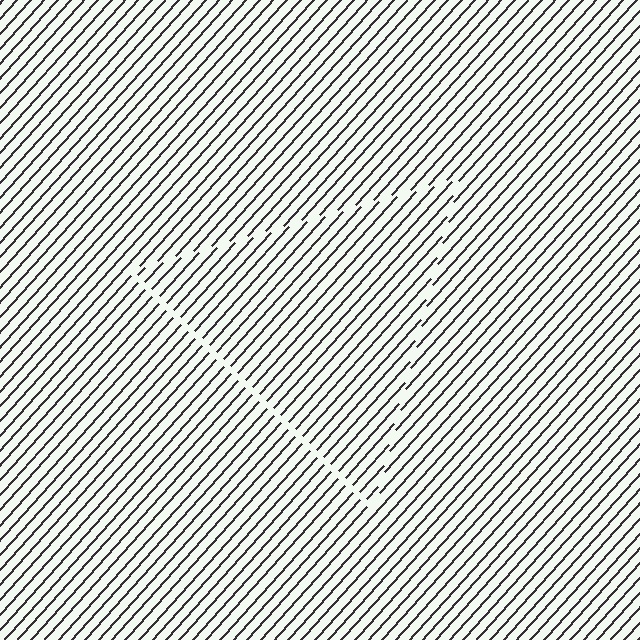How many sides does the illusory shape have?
3 sides — the line-ends trace a triangle.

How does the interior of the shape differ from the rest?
The interior of the shape contains the same grating, shifted by half a period — the contour is defined by the phase discontinuity where line-ends from the inner and outer gratings abut.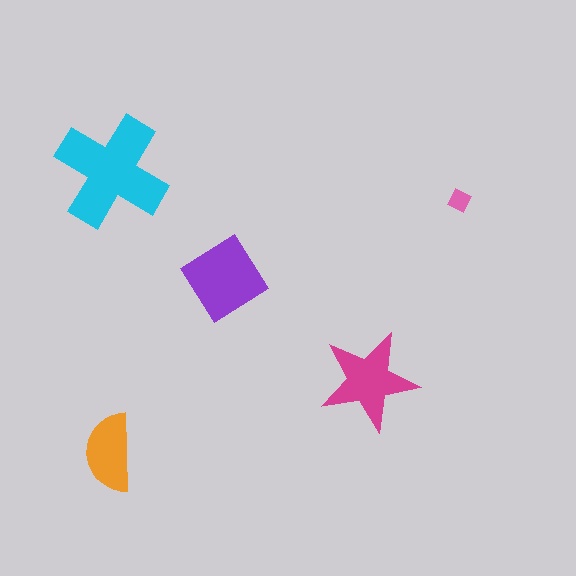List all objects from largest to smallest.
The cyan cross, the purple diamond, the magenta star, the orange semicircle, the pink diamond.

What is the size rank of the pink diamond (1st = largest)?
5th.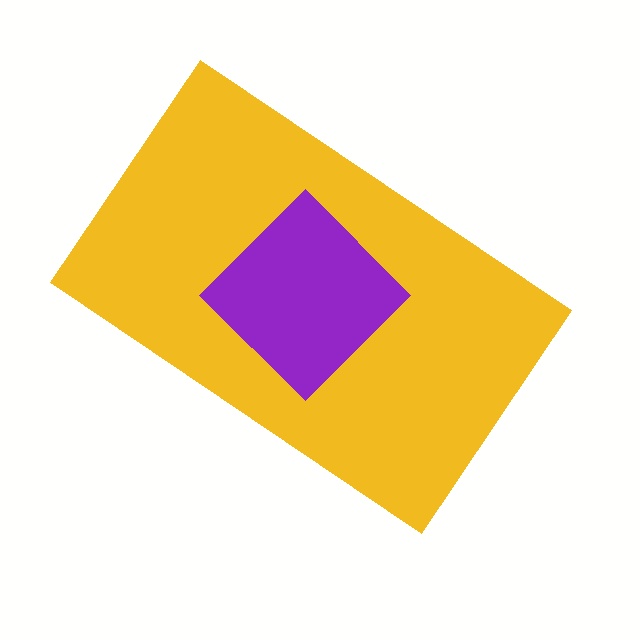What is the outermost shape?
The yellow rectangle.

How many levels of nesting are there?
2.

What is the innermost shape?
The purple diamond.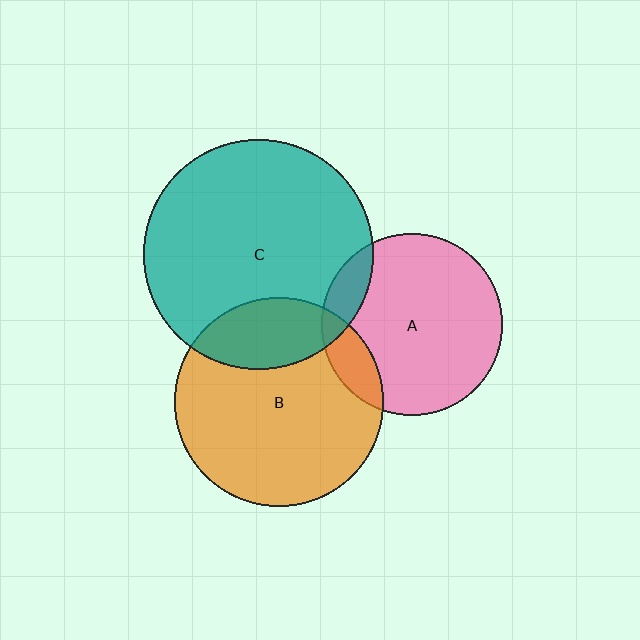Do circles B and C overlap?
Yes.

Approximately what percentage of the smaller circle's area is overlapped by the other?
Approximately 25%.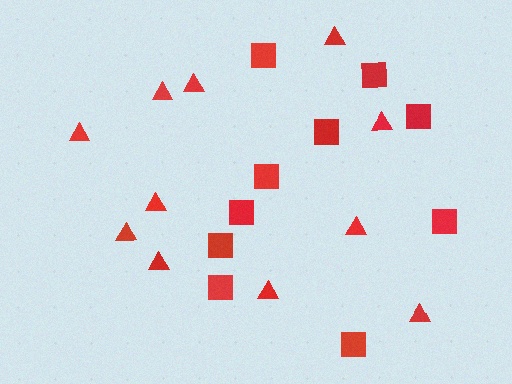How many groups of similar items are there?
There are 2 groups: one group of squares (10) and one group of triangles (11).